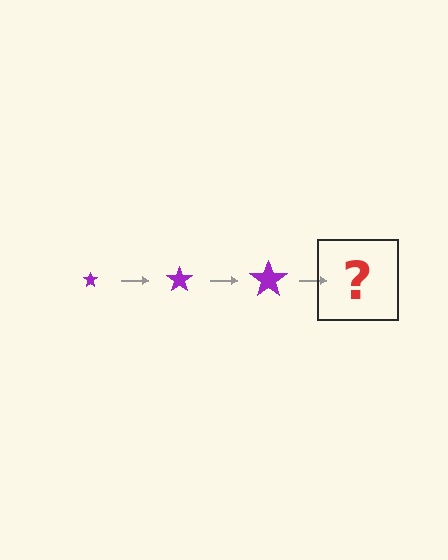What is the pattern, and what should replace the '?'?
The pattern is that the star gets progressively larger each step. The '?' should be a purple star, larger than the previous one.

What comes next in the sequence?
The next element should be a purple star, larger than the previous one.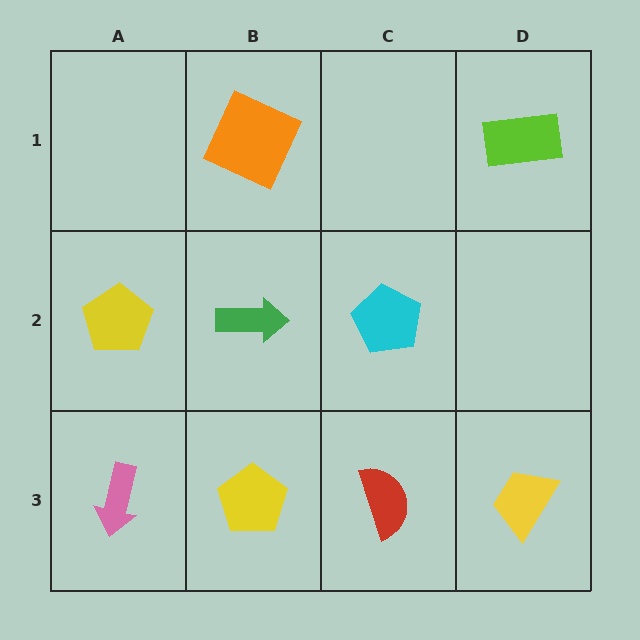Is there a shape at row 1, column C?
No, that cell is empty.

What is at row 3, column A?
A pink arrow.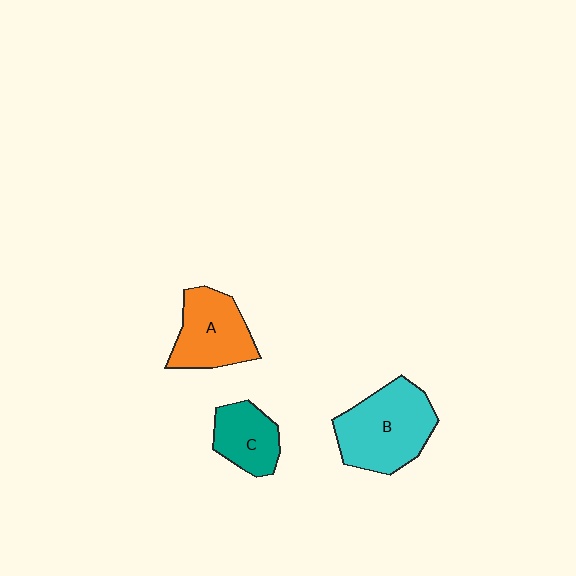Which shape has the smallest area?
Shape C (teal).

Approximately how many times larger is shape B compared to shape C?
Approximately 1.8 times.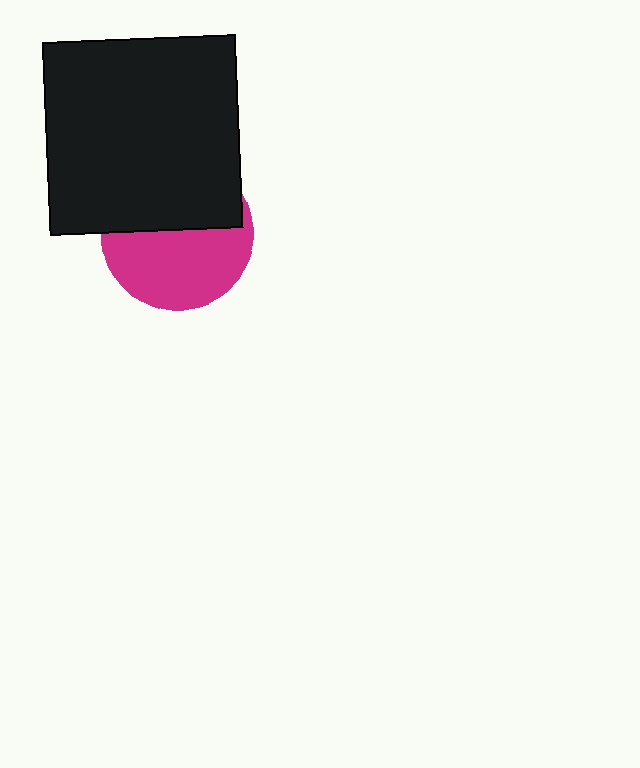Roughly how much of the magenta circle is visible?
About half of it is visible (roughly 54%).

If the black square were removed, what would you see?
You would see the complete magenta circle.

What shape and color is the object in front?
The object in front is a black square.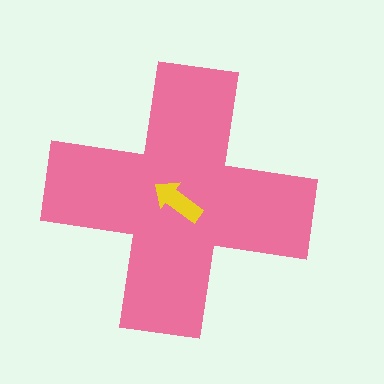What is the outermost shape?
The pink cross.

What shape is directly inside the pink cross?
The yellow arrow.